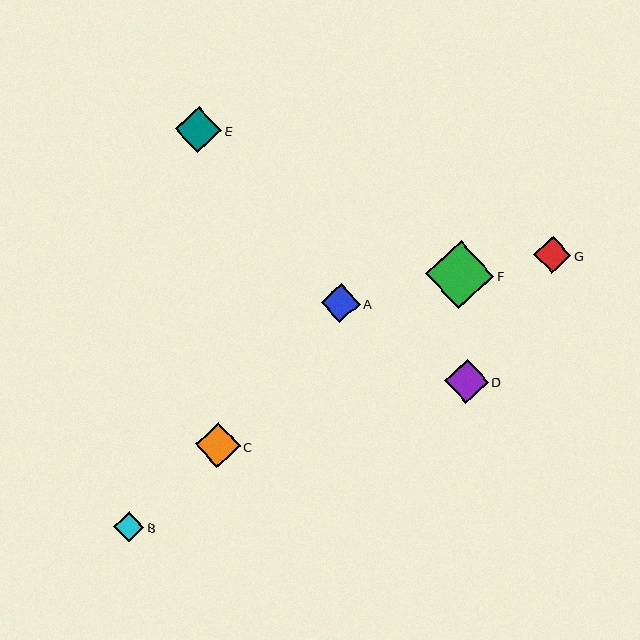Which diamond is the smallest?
Diamond B is the smallest with a size of approximately 30 pixels.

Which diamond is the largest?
Diamond F is the largest with a size of approximately 68 pixels.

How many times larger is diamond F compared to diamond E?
Diamond F is approximately 1.5 times the size of diamond E.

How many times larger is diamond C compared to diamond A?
Diamond C is approximately 1.1 times the size of diamond A.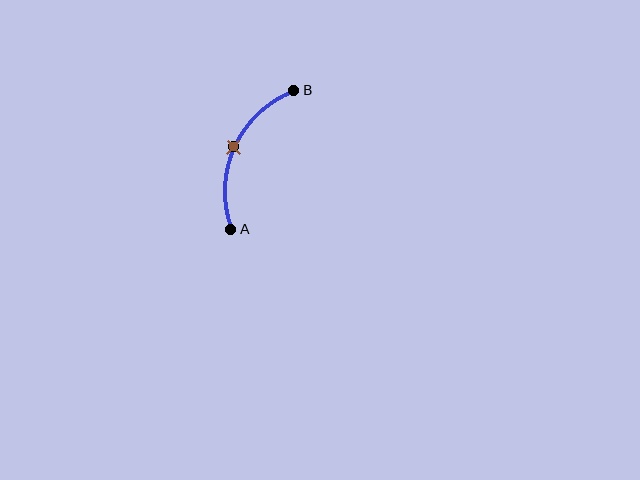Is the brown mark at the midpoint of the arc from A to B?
Yes. The brown mark lies on the arc at equal arc-length from both A and B — it is the arc midpoint.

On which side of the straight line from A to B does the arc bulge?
The arc bulges to the left of the straight line connecting A and B.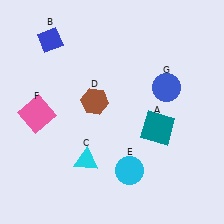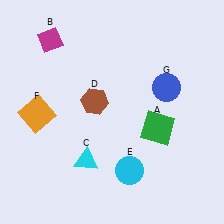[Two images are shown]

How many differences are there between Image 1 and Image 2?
There are 3 differences between the two images.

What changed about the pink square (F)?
In Image 1, F is pink. In Image 2, it changed to orange.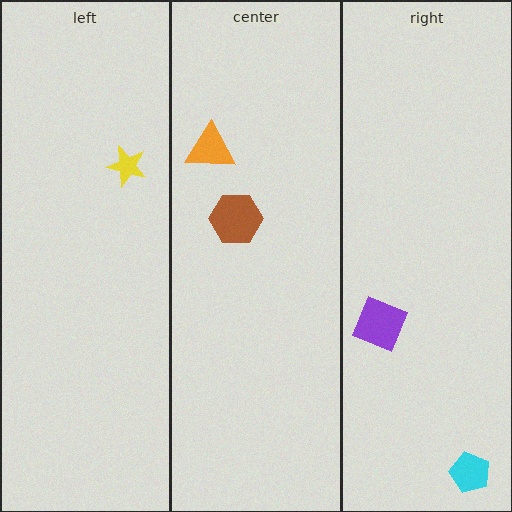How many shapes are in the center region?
2.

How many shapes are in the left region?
1.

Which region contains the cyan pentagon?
The right region.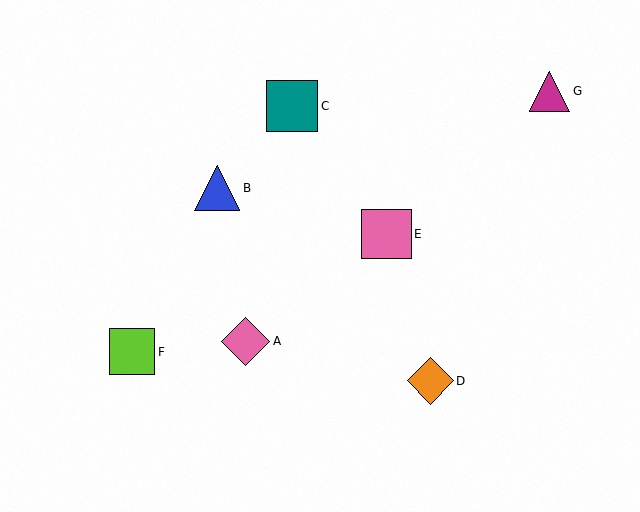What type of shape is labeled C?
Shape C is a teal square.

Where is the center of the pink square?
The center of the pink square is at (387, 234).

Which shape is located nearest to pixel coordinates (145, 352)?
The lime square (labeled F) at (132, 352) is nearest to that location.